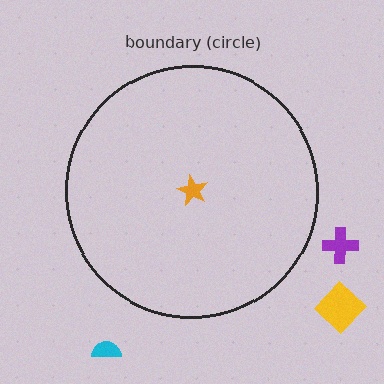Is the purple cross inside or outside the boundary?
Outside.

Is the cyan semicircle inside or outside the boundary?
Outside.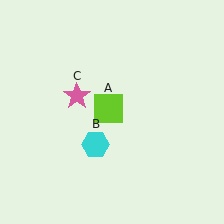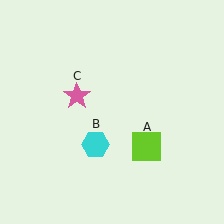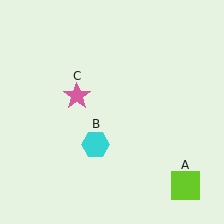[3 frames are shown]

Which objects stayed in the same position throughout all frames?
Cyan hexagon (object B) and pink star (object C) remained stationary.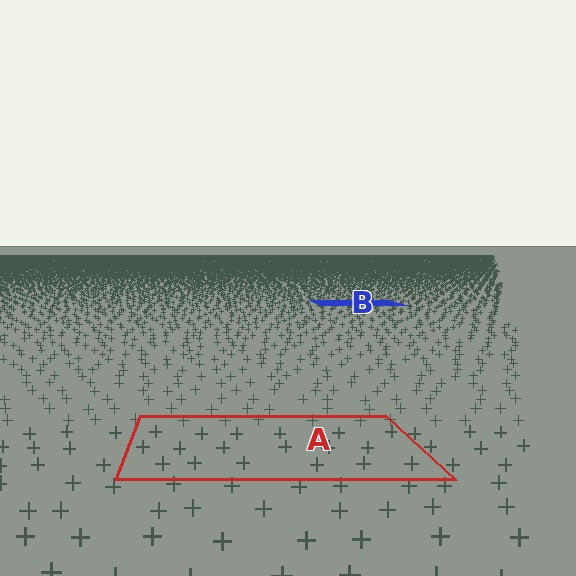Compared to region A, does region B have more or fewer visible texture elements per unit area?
Region B has more texture elements per unit area — they are packed more densely because it is farther away.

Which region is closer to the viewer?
Region A is closer. The texture elements there are larger and more spread out.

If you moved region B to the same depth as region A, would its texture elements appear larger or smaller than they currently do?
They would appear larger. At a closer depth, the same texture elements are projected at a bigger on-screen size.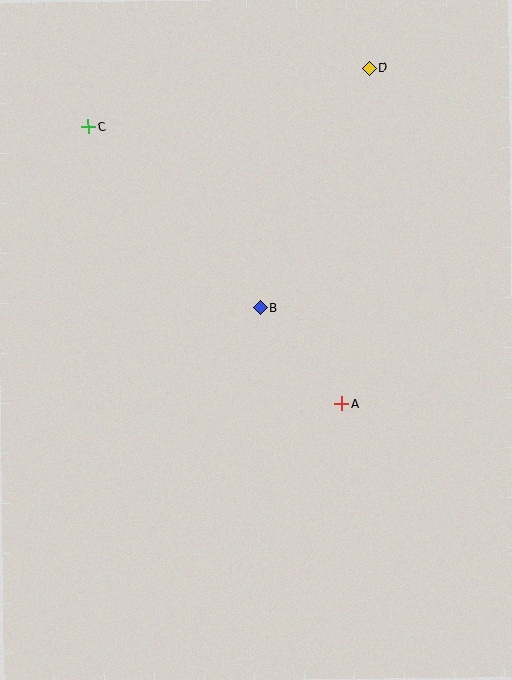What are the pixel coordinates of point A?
Point A is at (342, 404).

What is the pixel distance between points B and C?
The distance between B and C is 249 pixels.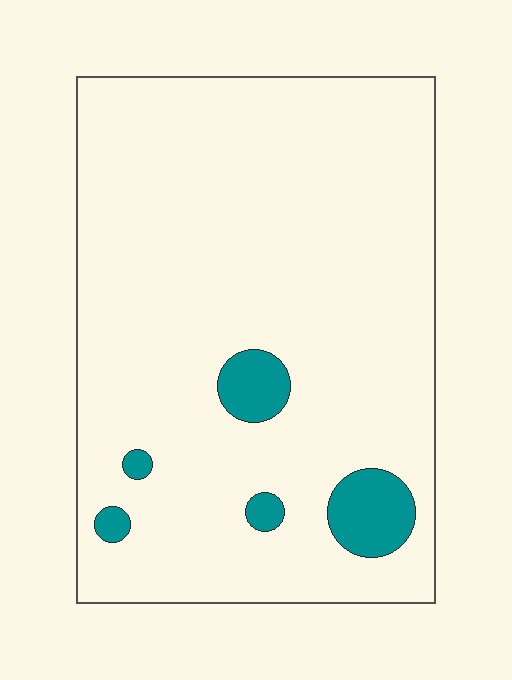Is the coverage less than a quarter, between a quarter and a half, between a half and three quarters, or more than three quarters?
Less than a quarter.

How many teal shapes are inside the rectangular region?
5.